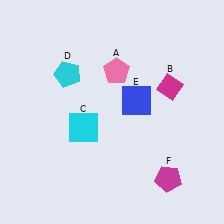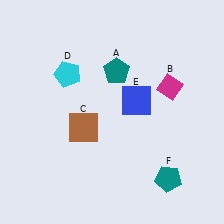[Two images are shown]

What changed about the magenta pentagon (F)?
In Image 1, F is magenta. In Image 2, it changed to teal.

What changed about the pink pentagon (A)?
In Image 1, A is pink. In Image 2, it changed to teal.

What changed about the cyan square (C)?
In Image 1, C is cyan. In Image 2, it changed to brown.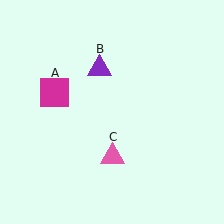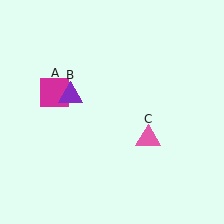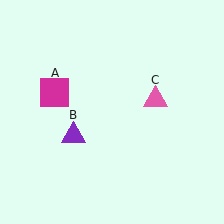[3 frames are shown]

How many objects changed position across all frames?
2 objects changed position: purple triangle (object B), pink triangle (object C).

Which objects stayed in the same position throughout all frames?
Magenta square (object A) remained stationary.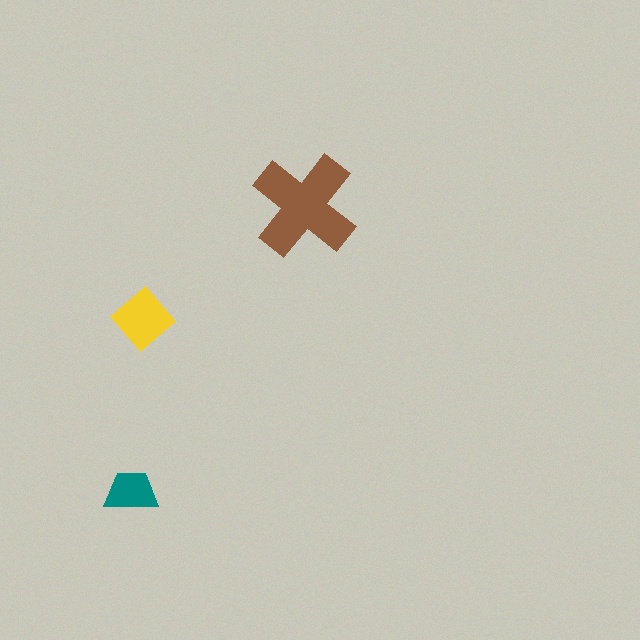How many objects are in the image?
There are 3 objects in the image.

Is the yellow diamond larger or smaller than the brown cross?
Smaller.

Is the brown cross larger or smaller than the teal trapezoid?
Larger.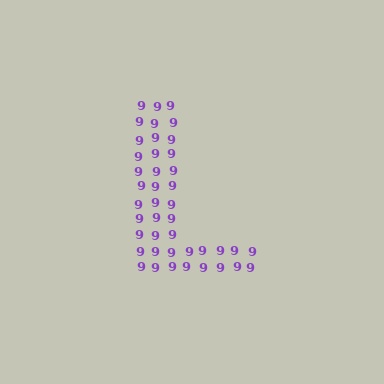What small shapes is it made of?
It is made of small digit 9's.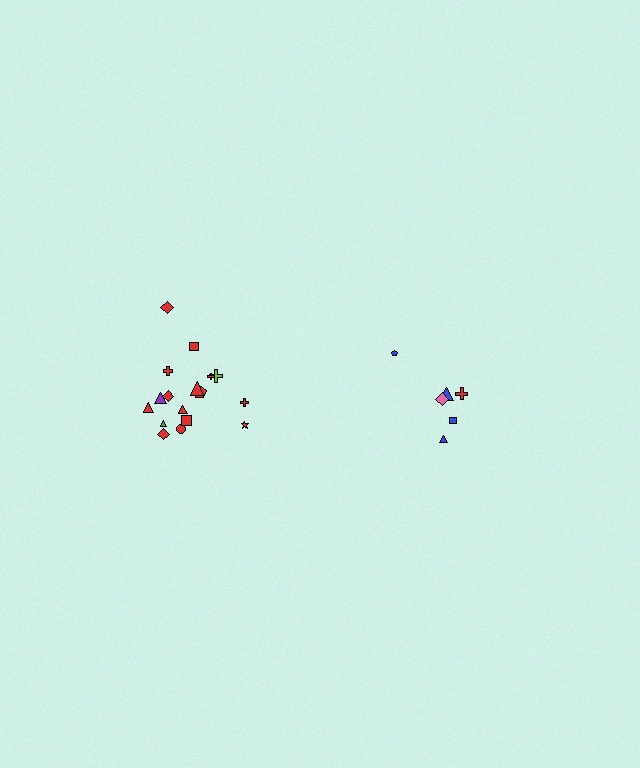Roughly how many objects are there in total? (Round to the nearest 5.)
Roughly 25 objects in total.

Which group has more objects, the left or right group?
The left group.